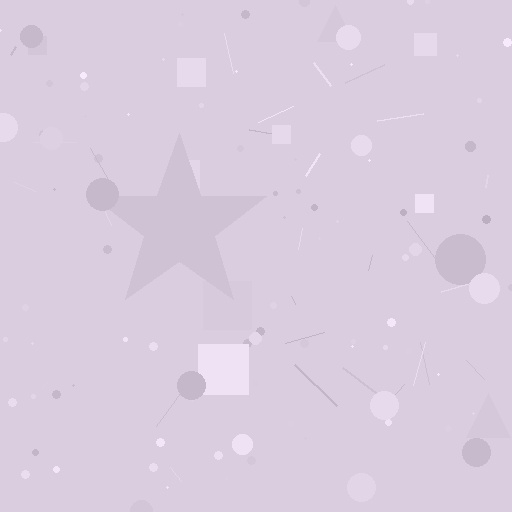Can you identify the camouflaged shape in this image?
The camouflaged shape is a star.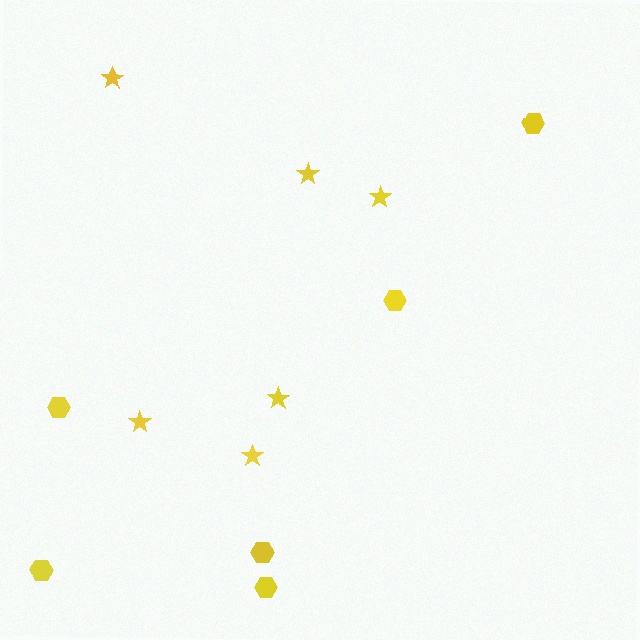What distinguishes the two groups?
There are 2 groups: one group of stars (6) and one group of hexagons (6).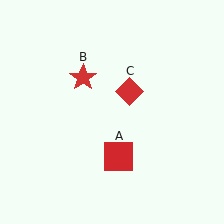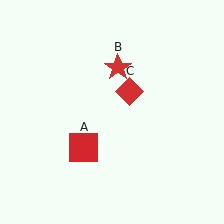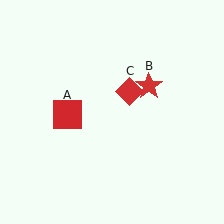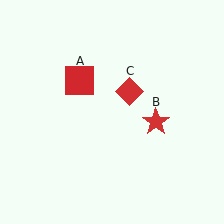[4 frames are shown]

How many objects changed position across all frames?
2 objects changed position: red square (object A), red star (object B).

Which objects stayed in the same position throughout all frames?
Red diamond (object C) remained stationary.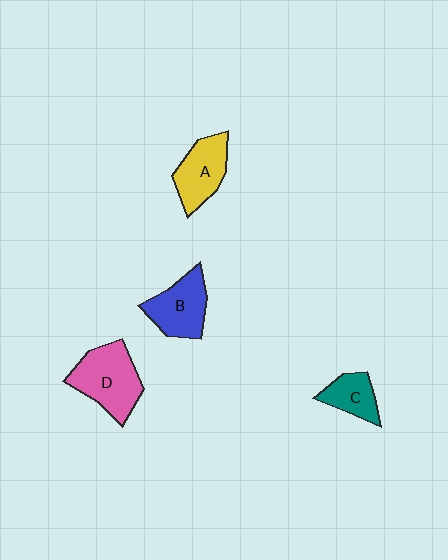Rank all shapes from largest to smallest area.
From largest to smallest: D (pink), B (blue), A (yellow), C (teal).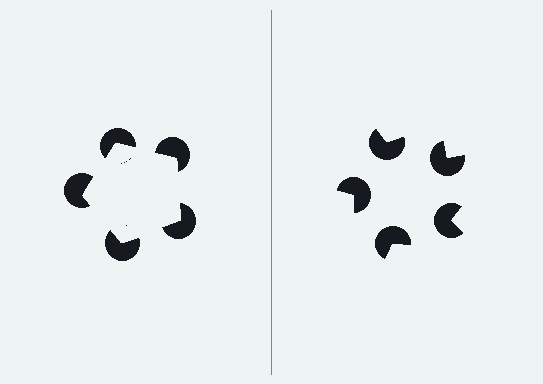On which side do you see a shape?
An illusory pentagon appears on the left side. On the right side the wedge cuts are rotated, so no coherent shape forms.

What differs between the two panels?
The pac-man discs are positioned identically on both sides; only the wedge orientations differ. On the left they align to a pentagon; on the right they are misaligned.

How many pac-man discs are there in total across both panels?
10 — 5 on each side.